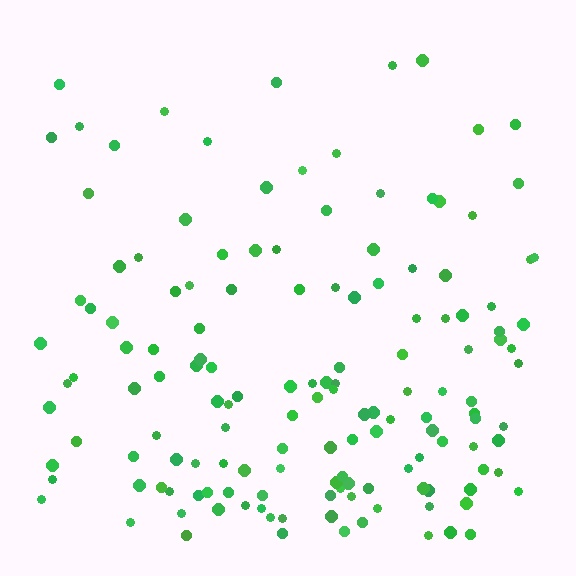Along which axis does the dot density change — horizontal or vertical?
Vertical.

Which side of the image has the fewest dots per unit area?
The top.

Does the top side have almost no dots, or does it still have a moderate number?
Still a moderate number, just noticeably fewer than the bottom.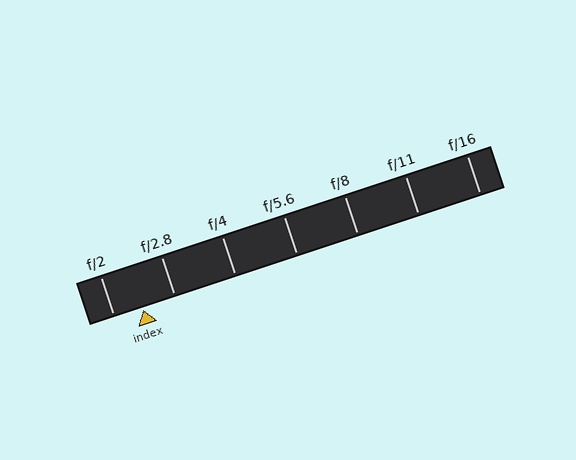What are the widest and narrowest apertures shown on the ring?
The widest aperture shown is f/2 and the narrowest is f/16.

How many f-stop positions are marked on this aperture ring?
There are 7 f-stop positions marked.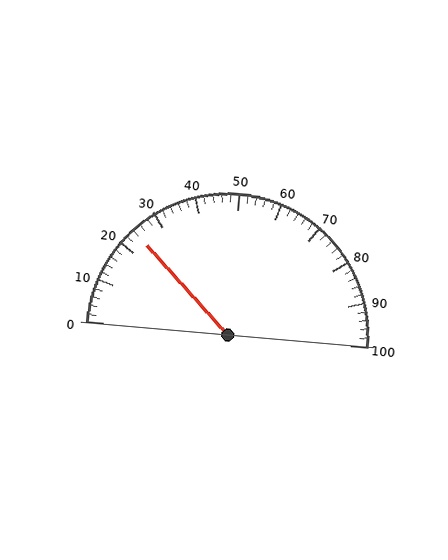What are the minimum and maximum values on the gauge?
The gauge ranges from 0 to 100.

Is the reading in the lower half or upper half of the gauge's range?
The reading is in the lower half of the range (0 to 100).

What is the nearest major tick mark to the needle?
The nearest major tick mark is 20.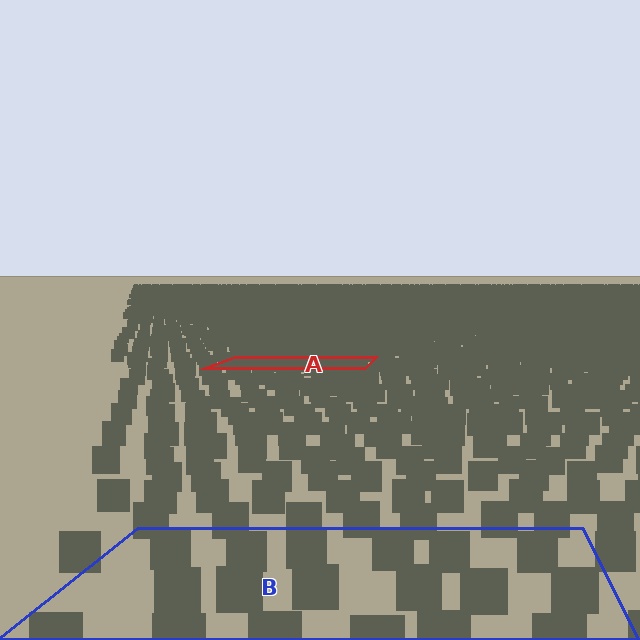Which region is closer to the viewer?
Region B is closer. The texture elements there are larger and more spread out.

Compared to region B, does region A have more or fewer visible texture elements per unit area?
Region A has more texture elements per unit area — they are packed more densely because it is farther away.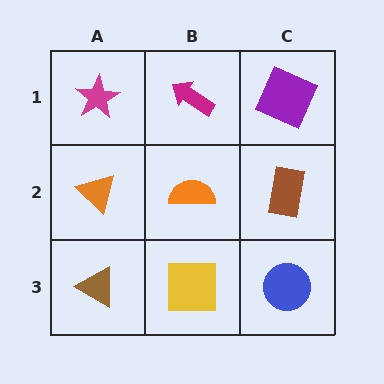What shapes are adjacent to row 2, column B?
A magenta arrow (row 1, column B), a yellow square (row 3, column B), an orange triangle (row 2, column A), a brown rectangle (row 2, column C).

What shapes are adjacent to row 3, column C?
A brown rectangle (row 2, column C), a yellow square (row 3, column B).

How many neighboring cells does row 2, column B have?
4.